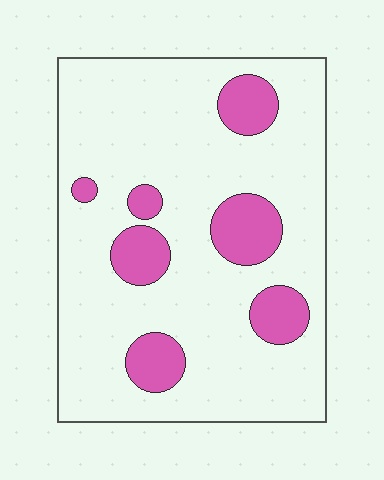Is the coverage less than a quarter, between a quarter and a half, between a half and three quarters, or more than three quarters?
Less than a quarter.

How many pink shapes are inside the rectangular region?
7.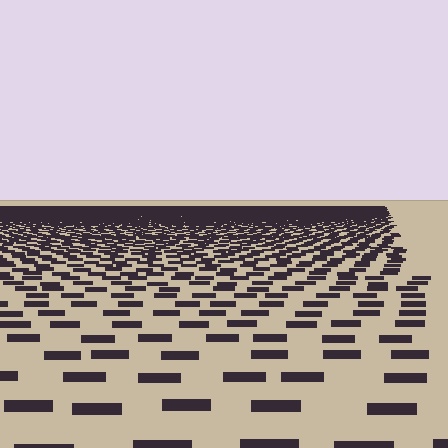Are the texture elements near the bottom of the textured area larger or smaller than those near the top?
Larger. Near the bottom, elements are closer to the viewer and appear at a bigger on-screen size.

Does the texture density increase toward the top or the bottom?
Density increases toward the top.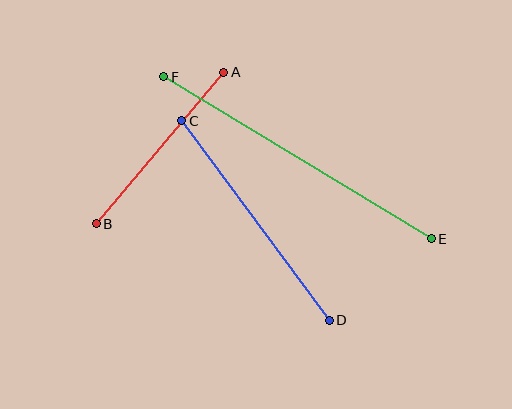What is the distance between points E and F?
The distance is approximately 313 pixels.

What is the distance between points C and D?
The distance is approximately 248 pixels.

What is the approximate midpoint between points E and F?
The midpoint is at approximately (297, 158) pixels.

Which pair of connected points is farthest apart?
Points E and F are farthest apart.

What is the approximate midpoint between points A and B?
The midpoint is at approximately (160, 148) pixels.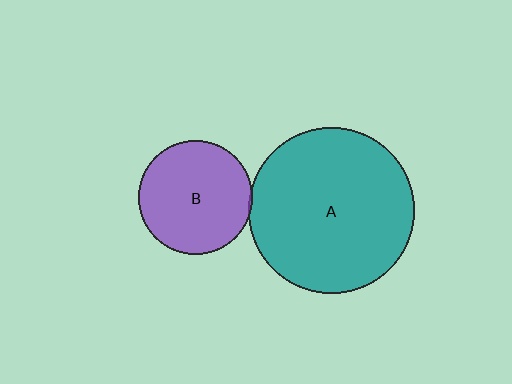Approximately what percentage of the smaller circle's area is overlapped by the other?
Approximately 5%.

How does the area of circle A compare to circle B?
Approximately 2.1 times.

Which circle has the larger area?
Circle A (teal).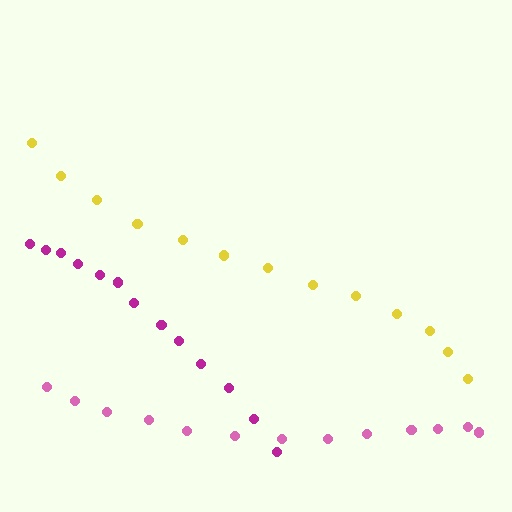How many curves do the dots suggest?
There are 3 distinct paths.